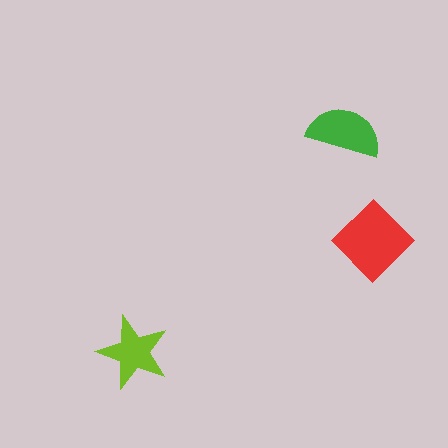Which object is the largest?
The red diamond.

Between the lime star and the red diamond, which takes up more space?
The red diamond.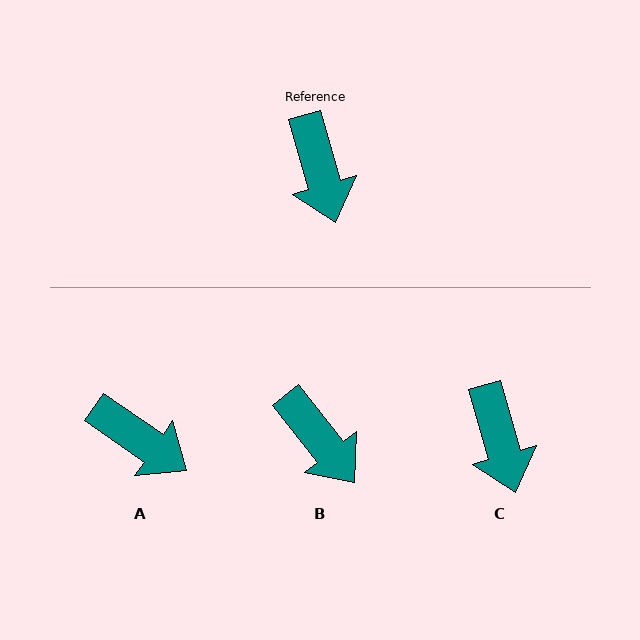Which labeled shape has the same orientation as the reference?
C.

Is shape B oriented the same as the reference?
No, it is off by about 22 degrees.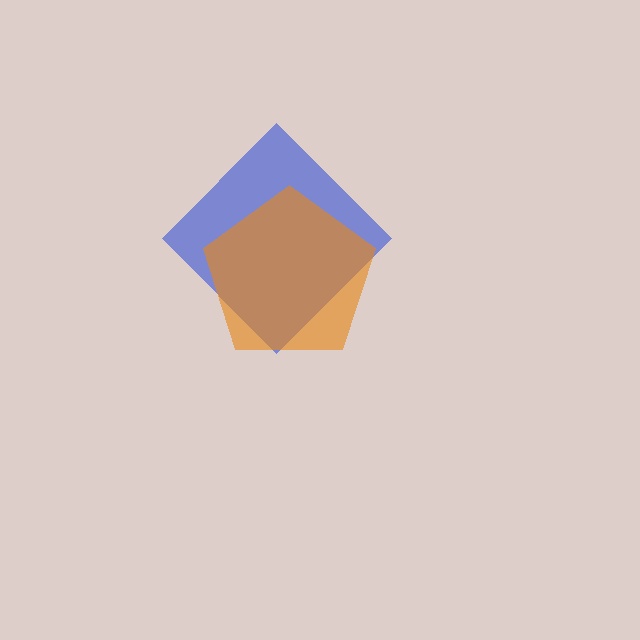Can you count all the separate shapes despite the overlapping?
Yes, there are 2 separate shapes.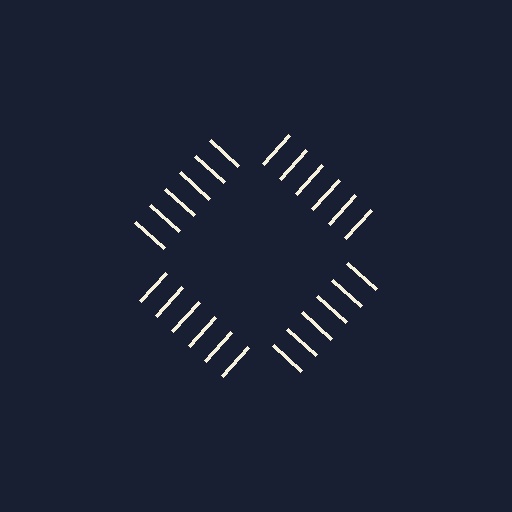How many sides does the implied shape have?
4 sides — the line-ends trace a square.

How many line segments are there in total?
24 — 6 along each of the 4 edges.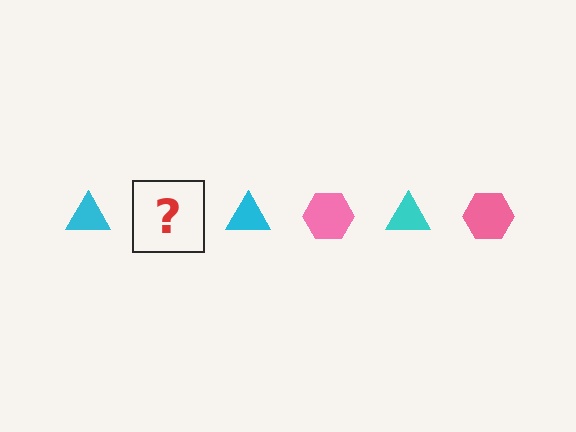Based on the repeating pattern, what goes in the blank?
The blank should be a pink hexagon.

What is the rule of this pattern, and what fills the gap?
The rule is that the pattern alternates between cyan triangle and pink hexagon. The gap should be filled with a pink hexagon.